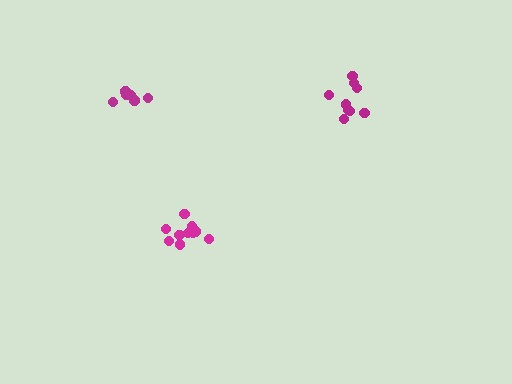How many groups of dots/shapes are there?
There are 3 groups.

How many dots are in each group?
Group 1: 10 dots, Group 2: 9 dots, Group 3: 6 dots (25 total).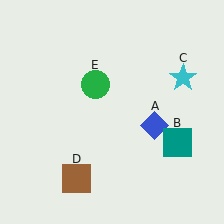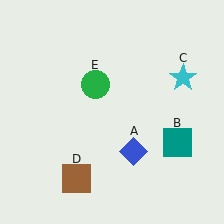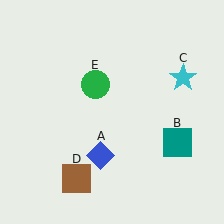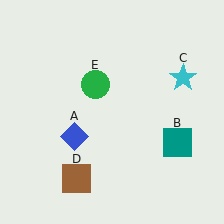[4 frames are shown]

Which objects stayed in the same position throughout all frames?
Teal square (object B) and cyan star (object C) and brown square (object D) and green circle (object E) remained stationary.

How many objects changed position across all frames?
1 object changed position: blue diamond (object A).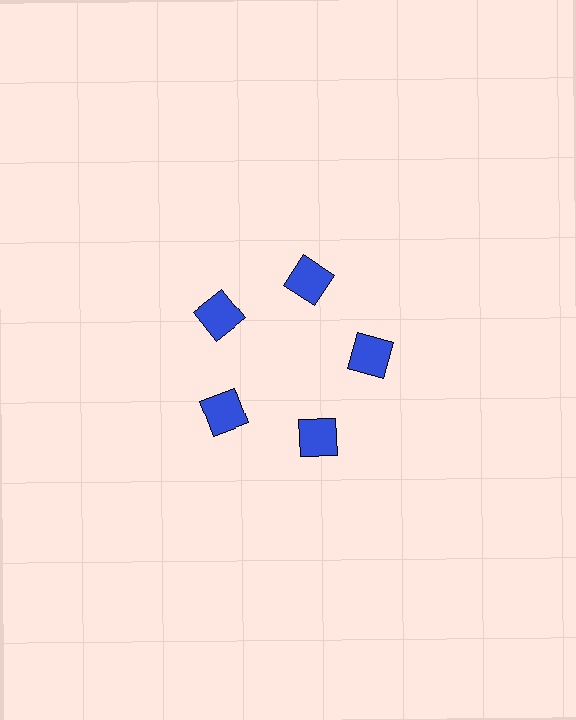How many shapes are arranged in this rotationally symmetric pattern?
There are 5 shapes, arranged in 5 groups of 1.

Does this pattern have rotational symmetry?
Yes, this pattern has 5-fold rotational symmetry. It looks the same after rotating 72 degrees around the center.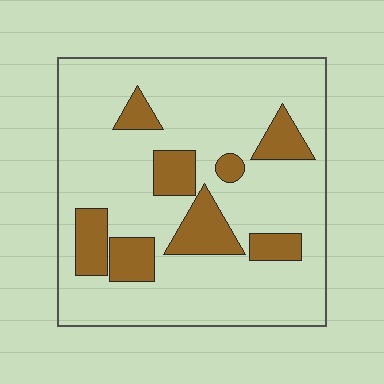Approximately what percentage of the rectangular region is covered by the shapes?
Approximately 20%.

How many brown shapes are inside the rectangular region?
8.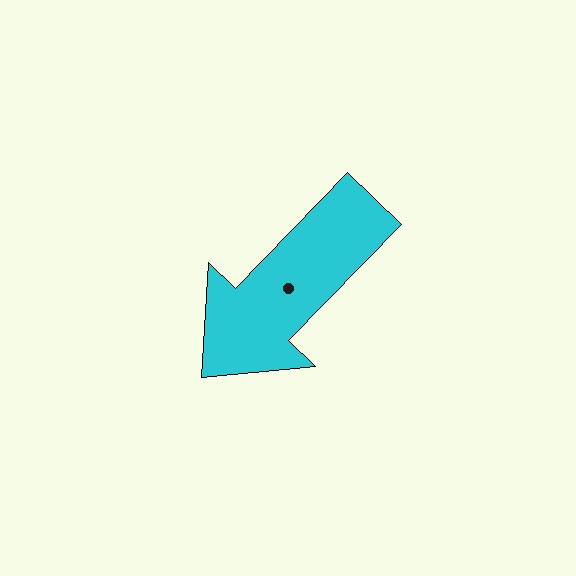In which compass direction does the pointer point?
Southwest.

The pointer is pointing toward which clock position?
Roughly 7 o'clock.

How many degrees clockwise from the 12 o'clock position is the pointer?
Approximately 224 degrees.